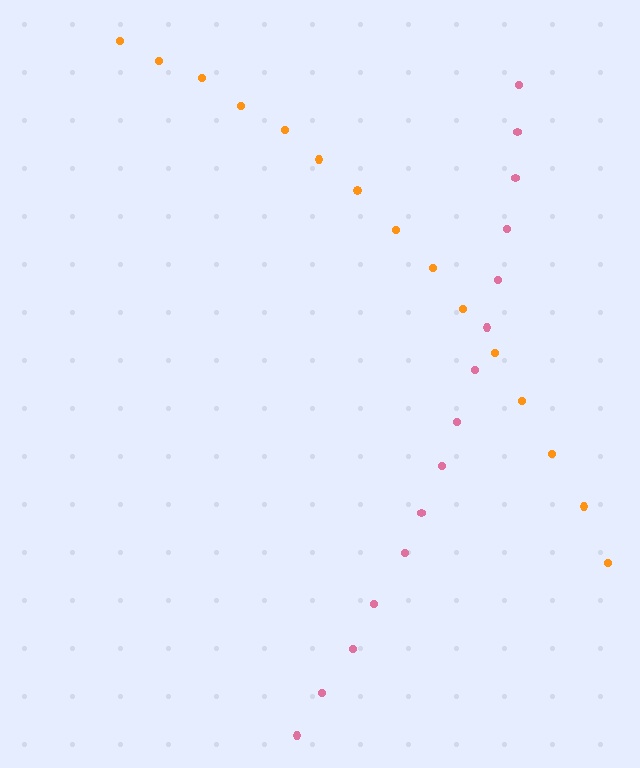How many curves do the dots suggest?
There are 2 distinct paths.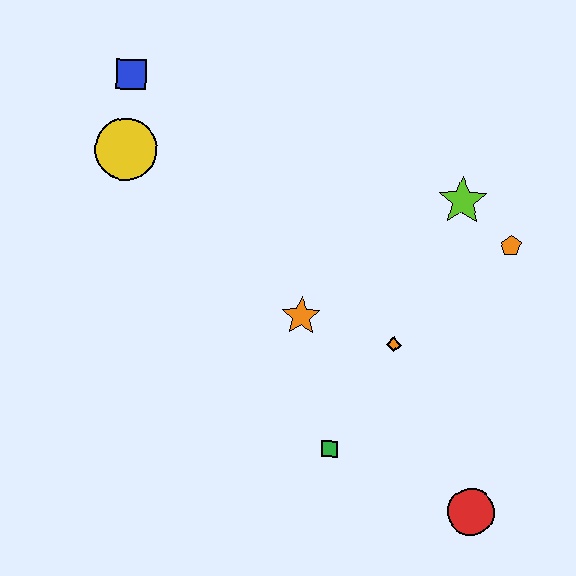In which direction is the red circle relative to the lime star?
The red circle is below the lime star.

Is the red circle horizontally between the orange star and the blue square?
No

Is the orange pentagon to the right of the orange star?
Yes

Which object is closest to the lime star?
The orange pentagon is closest to the lime star.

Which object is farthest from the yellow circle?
The red circle is farthest from the yellow circle.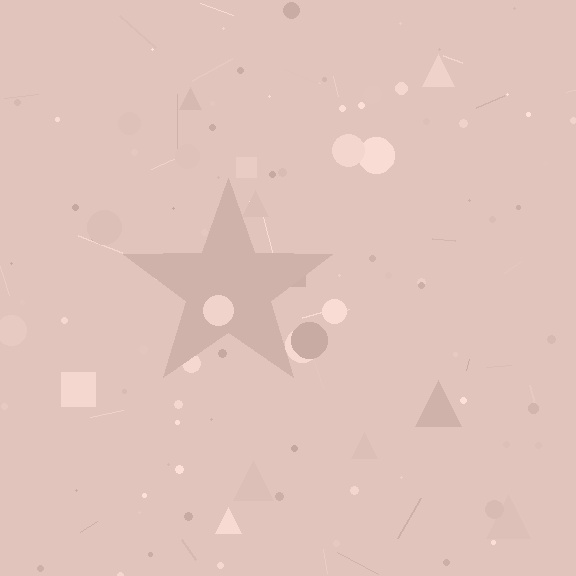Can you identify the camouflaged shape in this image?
The camouflaged shape is a star.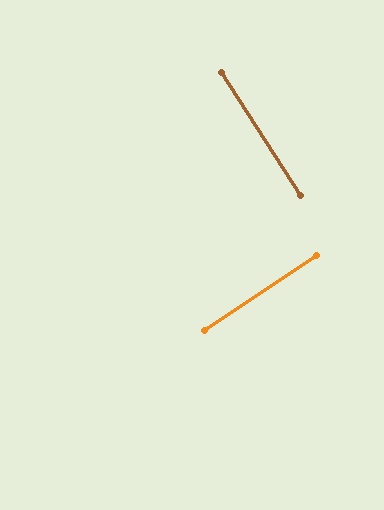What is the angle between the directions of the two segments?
Approximately 89 degrees.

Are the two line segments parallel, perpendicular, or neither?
Perpendicular — they meet at approximately 89°.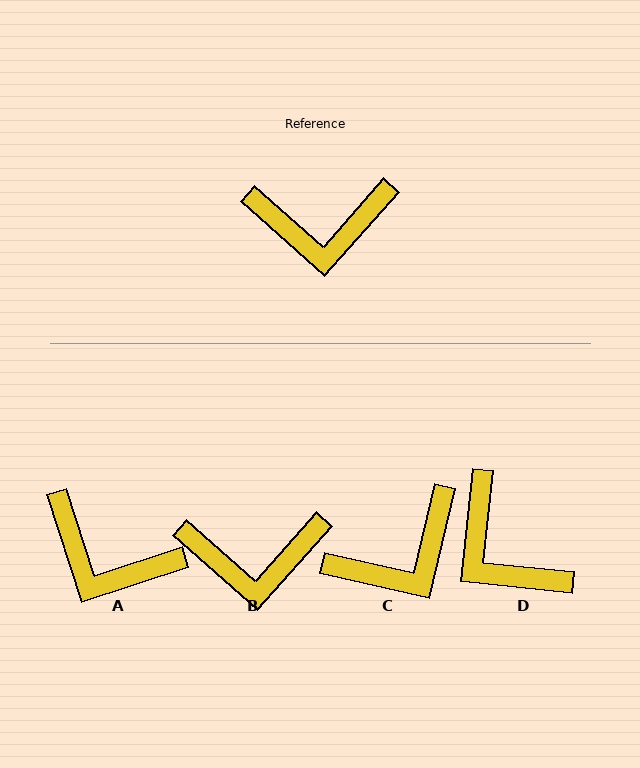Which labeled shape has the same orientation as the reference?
B.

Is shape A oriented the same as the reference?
No, it is off by about 30 degrees.